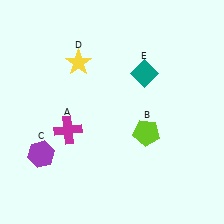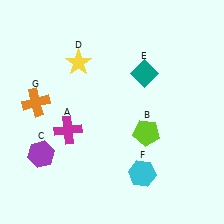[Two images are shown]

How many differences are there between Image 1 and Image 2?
There are 2 differences between the two images.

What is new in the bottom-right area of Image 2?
A cyan hexagon (F) was added in the bottom-right area of Image 2.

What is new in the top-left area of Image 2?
An orange cross (G) was added in the top-left area of Image 2.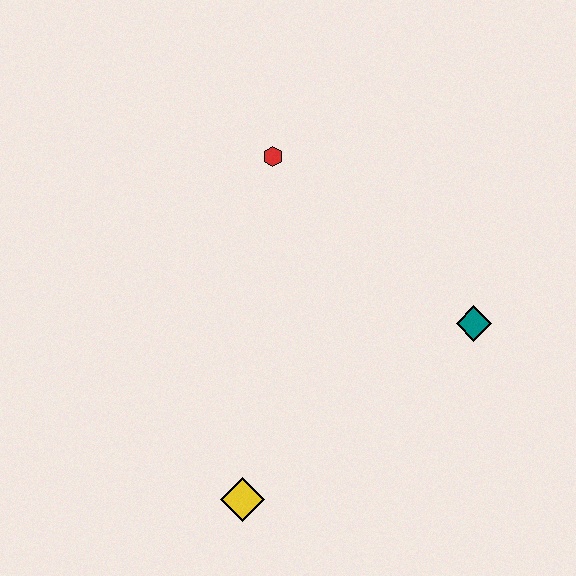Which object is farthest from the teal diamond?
The yellow diamond is farthest from the teal diamond.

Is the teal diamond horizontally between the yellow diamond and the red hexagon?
No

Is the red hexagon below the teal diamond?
No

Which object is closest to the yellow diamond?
The teal diamond is closest to the yellow diamond.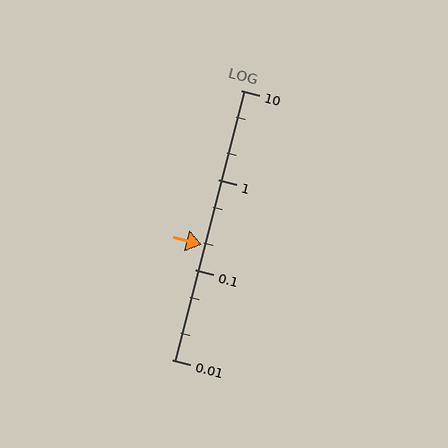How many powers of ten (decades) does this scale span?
The scale spans 3 decades, from 0.01 to 10.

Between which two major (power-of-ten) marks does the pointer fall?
The pointer is between 0.1 and 1.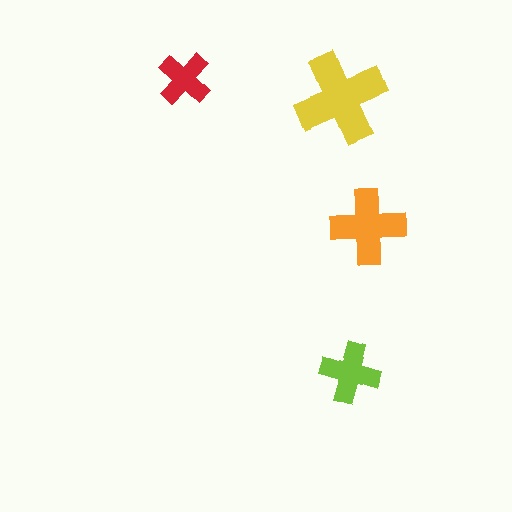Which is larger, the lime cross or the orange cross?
The orange one.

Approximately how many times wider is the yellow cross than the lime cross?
About 1.5 times wider.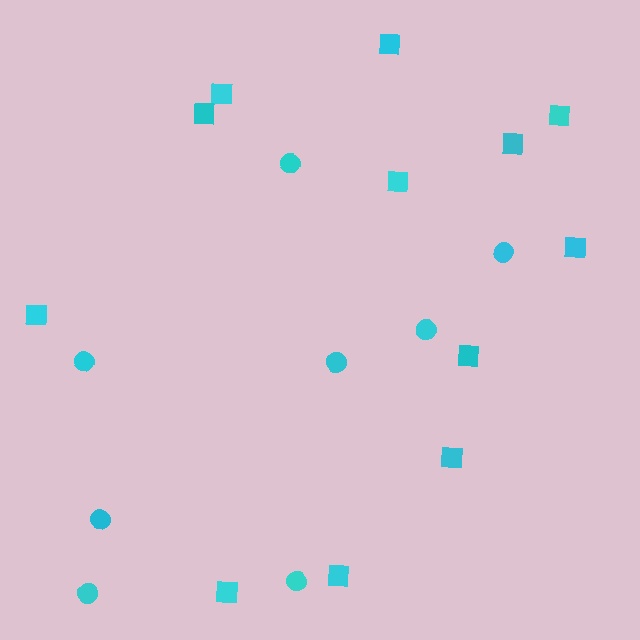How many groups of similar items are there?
There are 2 groups: one group of squares (12) and one group of circles (8).